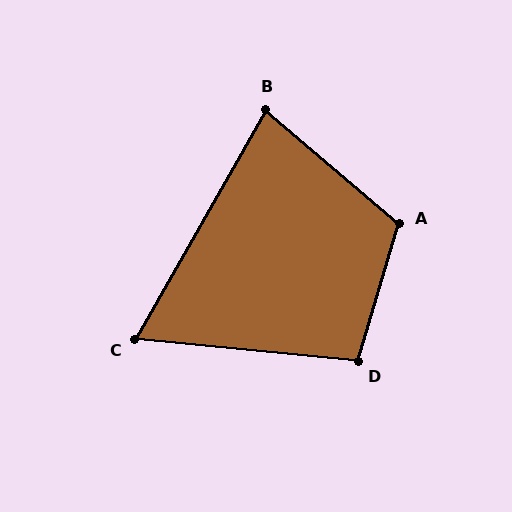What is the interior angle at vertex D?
Approximately 101 degrees (obtuse).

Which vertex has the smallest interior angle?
C, at approximately 66 degrees.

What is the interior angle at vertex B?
Approximately 79 degrees (acute).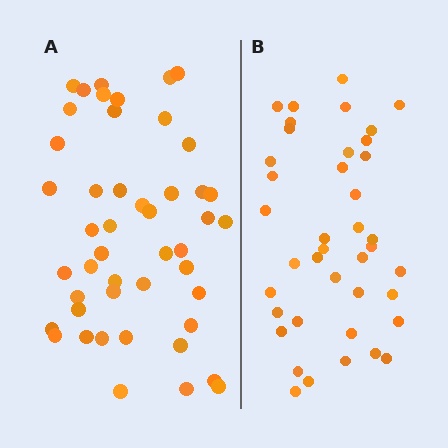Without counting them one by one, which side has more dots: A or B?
Region A (the left region) has more dots.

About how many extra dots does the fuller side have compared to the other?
Region A has roughly 8 or so more dots than region B.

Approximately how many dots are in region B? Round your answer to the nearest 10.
About 40 dots.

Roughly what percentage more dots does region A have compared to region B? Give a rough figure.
About 20% more.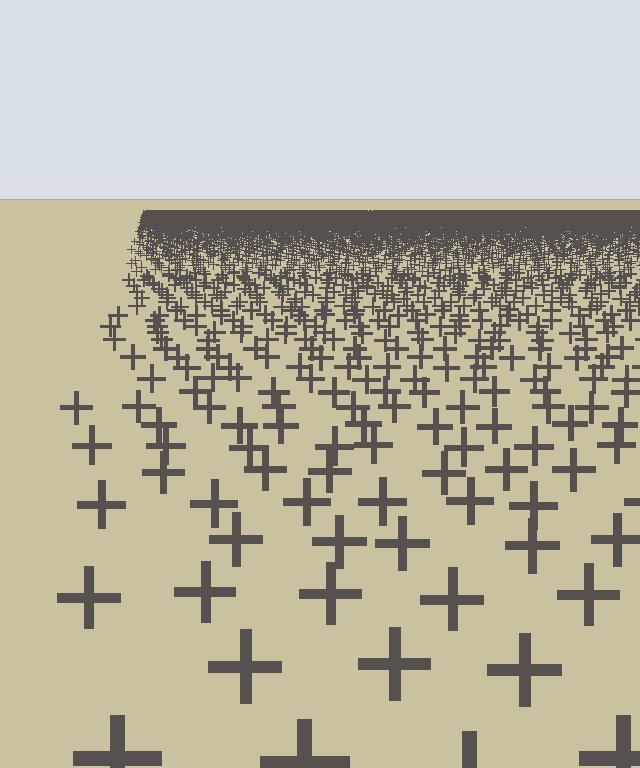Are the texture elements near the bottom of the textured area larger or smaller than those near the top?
Larger. Near the bottom, elements are closer to the viewer and appear at a bigger on-screen size.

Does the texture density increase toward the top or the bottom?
Density increases toward the top.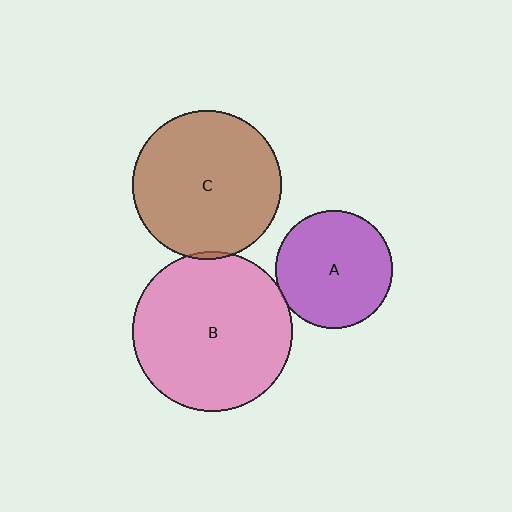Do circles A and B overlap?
Yes.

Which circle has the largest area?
Circle B (pink).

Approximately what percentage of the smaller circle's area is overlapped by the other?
Approximately 5%.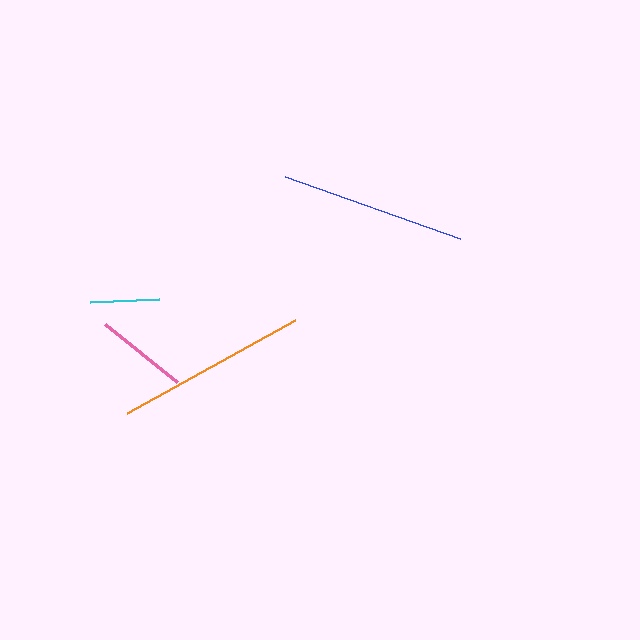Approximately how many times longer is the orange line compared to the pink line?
The orange line is approximately 2.1 times the length of the pink line.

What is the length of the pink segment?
The pink segment is approximately 92 pixels long.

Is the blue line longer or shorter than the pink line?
The blue line is longer than the pink line.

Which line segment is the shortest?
The cyan line is the shortest at approximately 69 pixels.